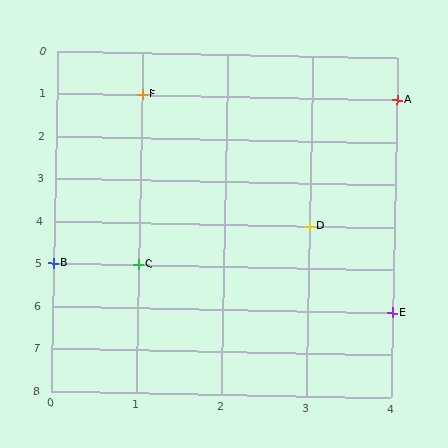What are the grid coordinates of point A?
Point A is at grid coordinates (4, 1).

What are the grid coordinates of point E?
Point E is at grid coordinates (4, 6).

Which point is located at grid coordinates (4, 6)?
Point E is at (4, 6).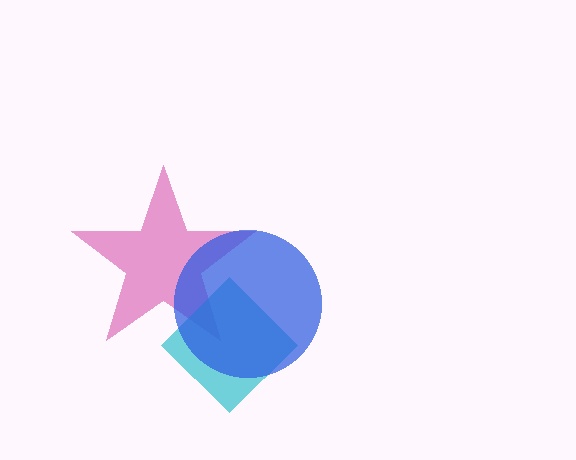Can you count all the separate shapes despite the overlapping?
Yes, there are 3 separate shapes.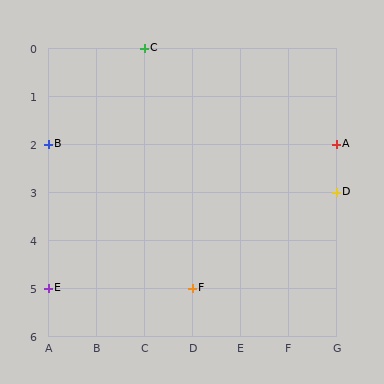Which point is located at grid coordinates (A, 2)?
Point B is at (A, 2).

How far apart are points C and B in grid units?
Points C and B are 2 columns and 2 rows apart (about 2.8 grid units diagonally).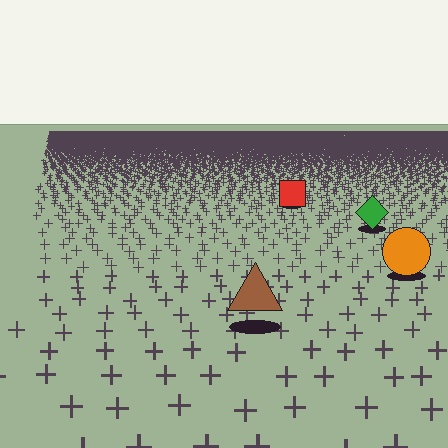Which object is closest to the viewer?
The brown triangle is closest. The texture marks near it are larger and more spread out.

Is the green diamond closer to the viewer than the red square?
Yes. The green diamond is closer — you can tell from the texture gradient: the ground texture is coarser near it.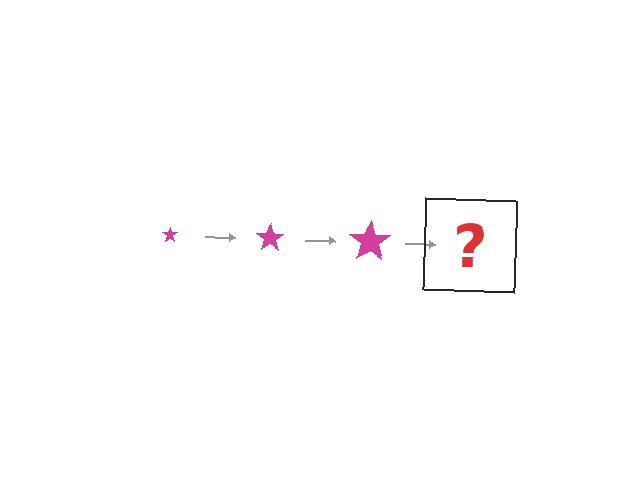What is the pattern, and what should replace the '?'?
The pattern is that the star gets progressively larger each step. The '?' should be a magenta star, larger than the previous one.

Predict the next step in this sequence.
The next step is a magenta star, larger than the previous one.